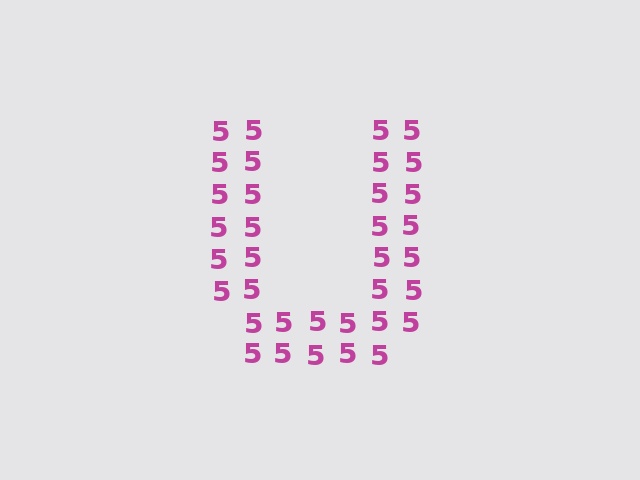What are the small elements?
The small elements are digit 5's.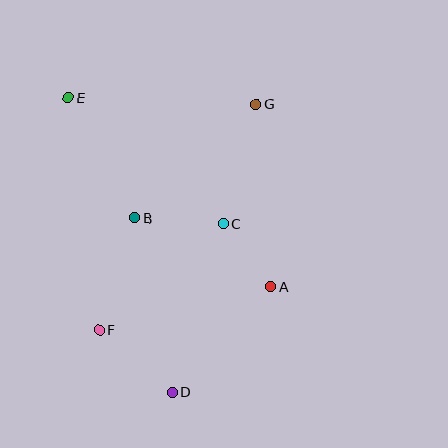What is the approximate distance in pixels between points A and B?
The distance between A and B is approximately 152 pixels.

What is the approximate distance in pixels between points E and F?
The distance between E and F is approximately 234 pixels.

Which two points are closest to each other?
Points A and C are closest to each other.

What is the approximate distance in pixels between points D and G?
The distance between D and G is approximately 300 pixels.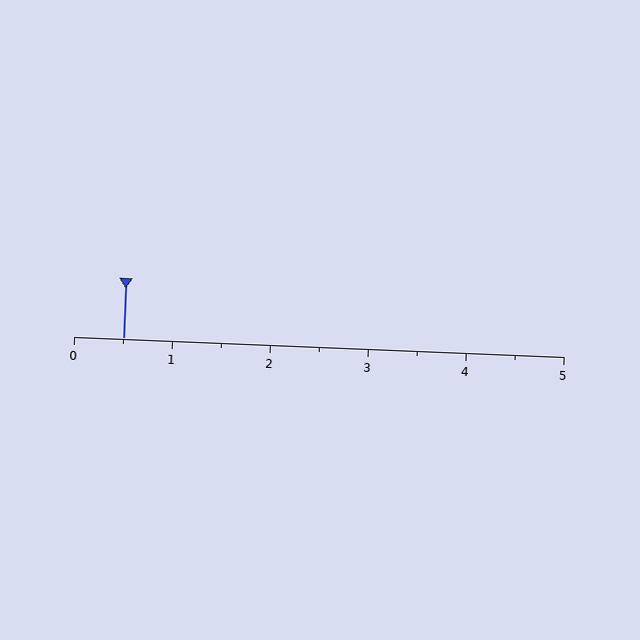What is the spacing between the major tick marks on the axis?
The major ticks are spaced 1 apart.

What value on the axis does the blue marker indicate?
The marker indicates approximately 0.5.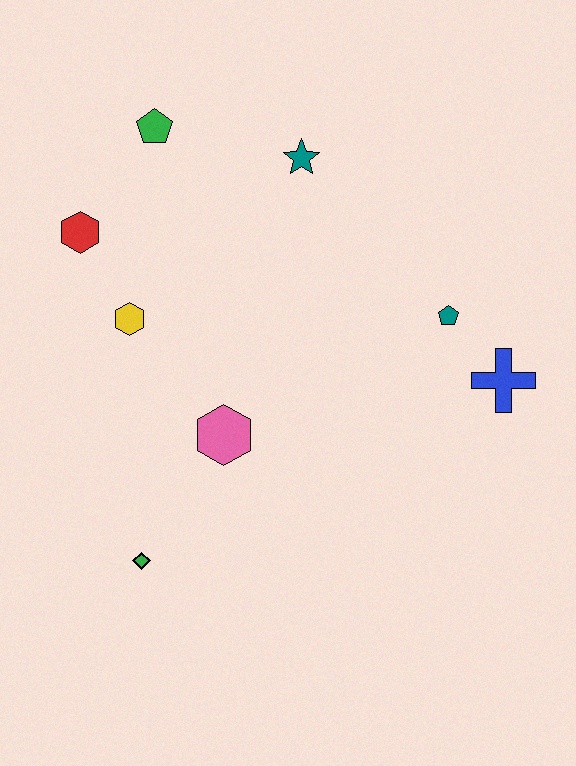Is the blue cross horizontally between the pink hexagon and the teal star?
No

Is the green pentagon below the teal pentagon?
No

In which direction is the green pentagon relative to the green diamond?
The green pentagon is above the green diamond.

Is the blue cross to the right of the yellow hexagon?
Yes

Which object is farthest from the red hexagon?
The blue cross is farthest from the red hexagon.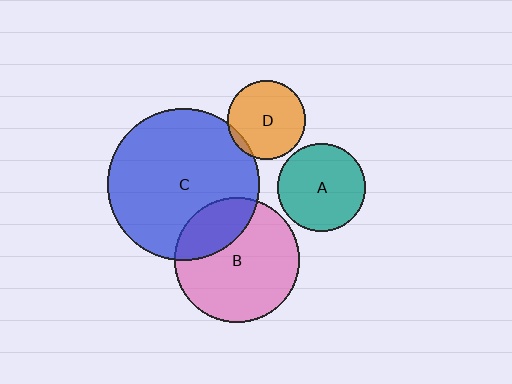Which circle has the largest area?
Circle C (blue).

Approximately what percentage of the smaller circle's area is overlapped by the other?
Approximately 5%.